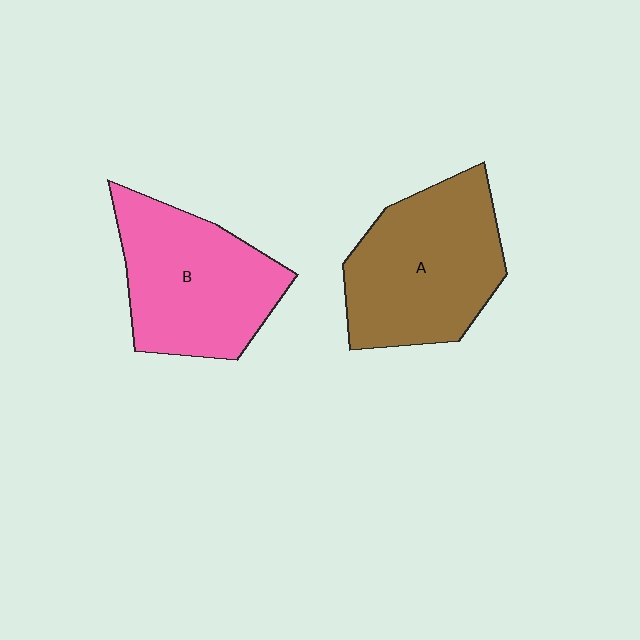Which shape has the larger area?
Shape A (brown).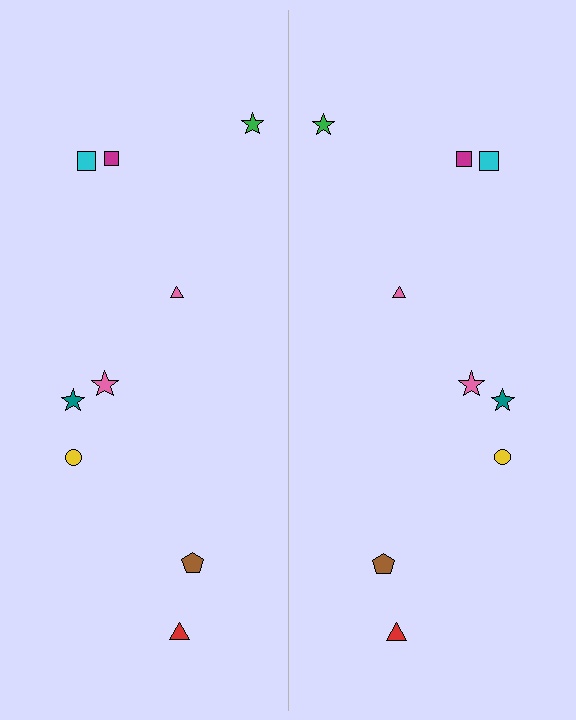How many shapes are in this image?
There are 18 shapes in this image.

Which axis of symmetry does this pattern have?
The pattern has a vertical axis of symmetry running through the center of the image.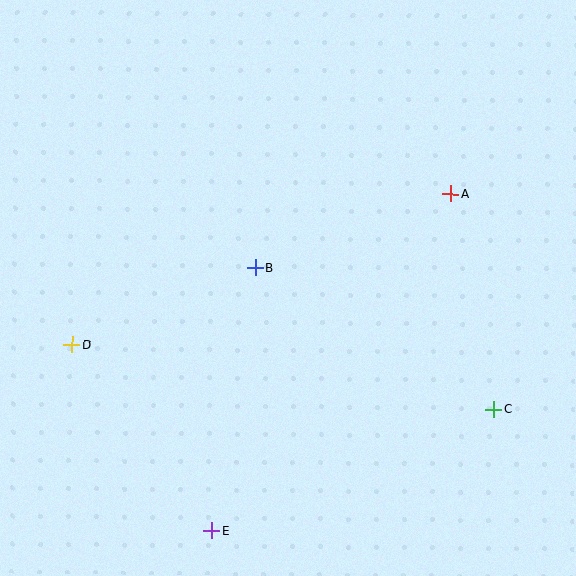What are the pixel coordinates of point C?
Point C is at (493, 409).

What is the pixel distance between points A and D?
The distance between A and D is 408 pixels.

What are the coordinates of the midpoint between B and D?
The midpoint between B and D is at (164, 306).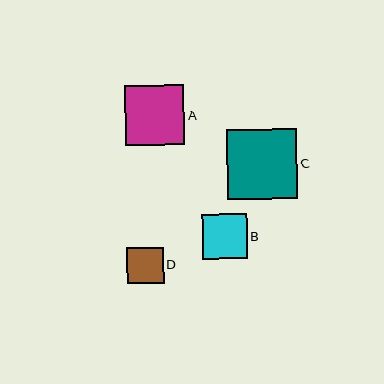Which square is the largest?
Square C is the largest with a size of approximately 70 pixels.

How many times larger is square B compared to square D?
Square B is approximately 1.2 times the size of square D.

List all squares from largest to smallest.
From largest to smallest: C, A, B, D.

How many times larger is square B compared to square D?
Square B is approximately 1.2 times the size of square D.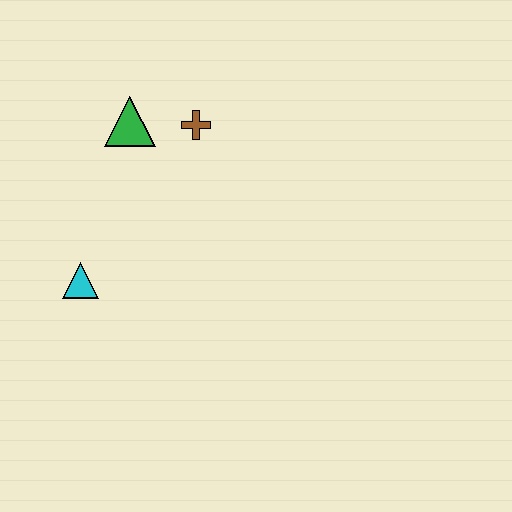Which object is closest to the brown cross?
The green triangle is closest to the brown cross.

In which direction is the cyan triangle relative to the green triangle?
The cyan triangle is below the green triangle.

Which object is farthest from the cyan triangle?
The brown cross is farthest from the cyan triangle.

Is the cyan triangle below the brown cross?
Yes